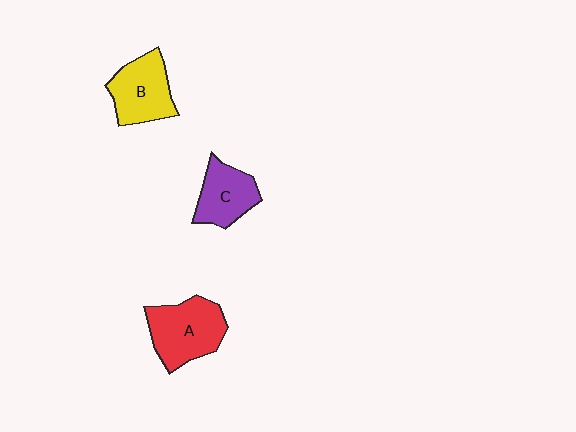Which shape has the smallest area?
Shape C (purple).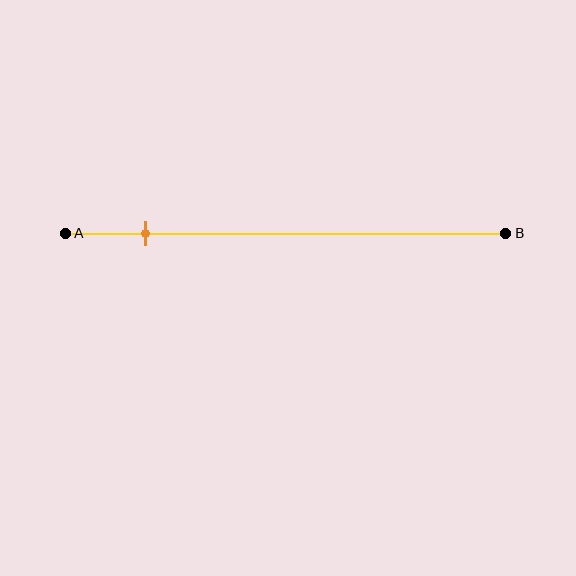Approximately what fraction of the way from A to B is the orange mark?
The orange mark is approximately 20% of the way from A to B.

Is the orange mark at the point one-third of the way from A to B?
No, the mark is at about 20% from A, not at the 33% one-third point.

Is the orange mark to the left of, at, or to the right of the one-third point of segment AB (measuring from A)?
The orange mark is to the left of the one-third point of segment AB.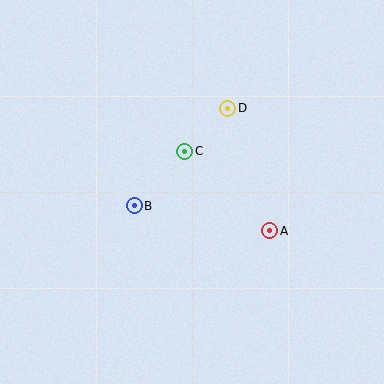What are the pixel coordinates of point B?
Point B is at (134, 206).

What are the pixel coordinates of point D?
Point D is at (228, 108).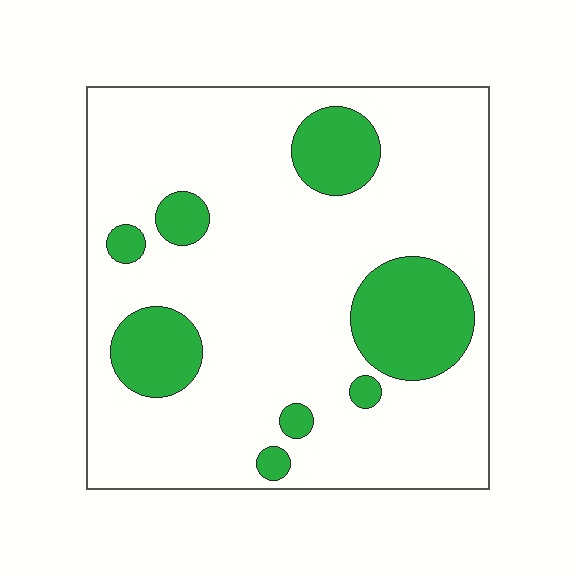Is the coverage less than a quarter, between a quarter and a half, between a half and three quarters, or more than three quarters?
Less than a quarter.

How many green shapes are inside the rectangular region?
8.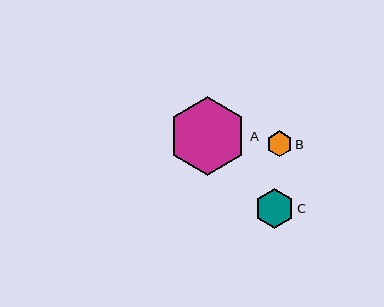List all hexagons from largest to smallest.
From largest to smallest: A, C, B.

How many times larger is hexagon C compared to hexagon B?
Hexagon C is approximately 1.5 times the size of hexagon B.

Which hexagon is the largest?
Hexagon A is the largest with a size of approximately 79 pixels.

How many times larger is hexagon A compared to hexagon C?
Hexagon A is approximately 2.0 times the size of hexagon C.